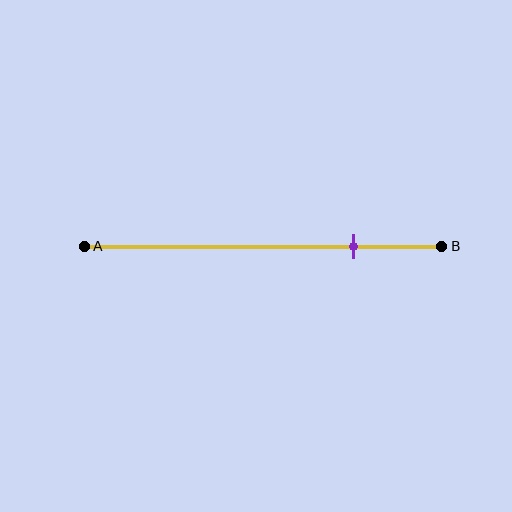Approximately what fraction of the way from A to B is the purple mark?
The purple mark is approximately 75% of the way from A to B.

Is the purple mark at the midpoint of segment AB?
No, the mark is at about 75% from A, not at the 50% midpoint.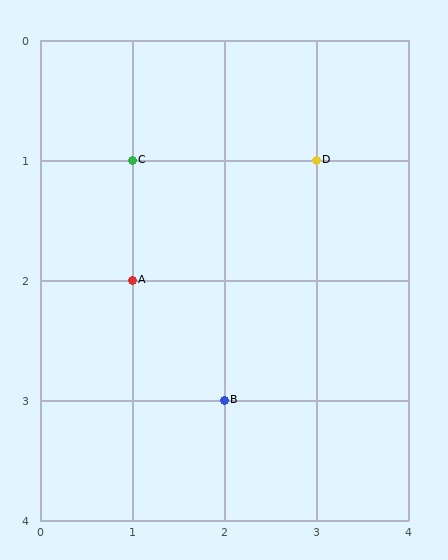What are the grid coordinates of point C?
Point C is at grid coordinates (1, 1).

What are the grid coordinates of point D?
Point D is at grid coordinates (3, 1).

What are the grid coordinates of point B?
Point B is at grid coordinates (2, 3).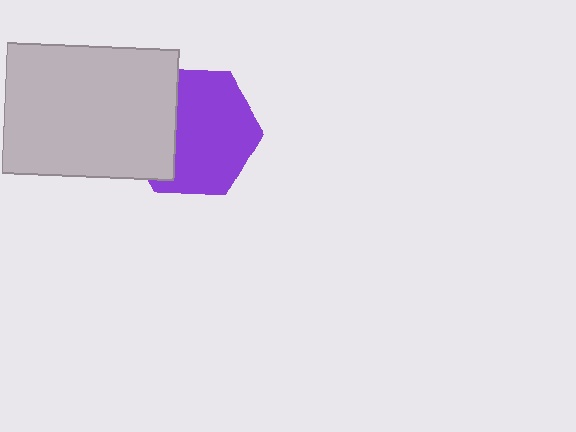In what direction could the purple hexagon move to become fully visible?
The purple hexagon could move right. That would shift it out from behind the light gray rectangle entirely.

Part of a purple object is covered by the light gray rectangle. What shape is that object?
It is a hexagon.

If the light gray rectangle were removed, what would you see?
You would see the complete purple hexagon.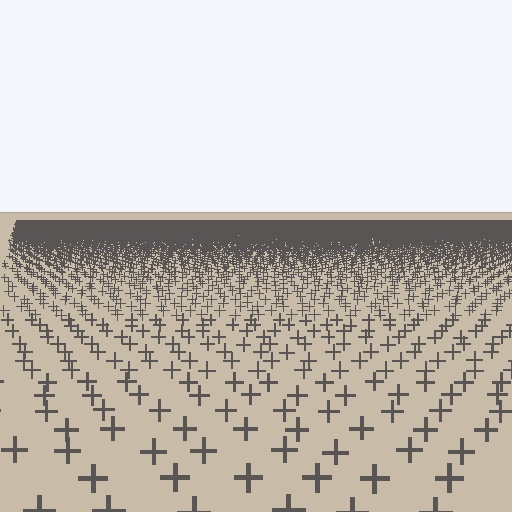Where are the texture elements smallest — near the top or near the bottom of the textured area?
Near the top.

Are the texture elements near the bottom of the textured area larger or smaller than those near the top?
Larger. Near the bottom, elements are closer to the viewer and appear at a bigger on-screen size.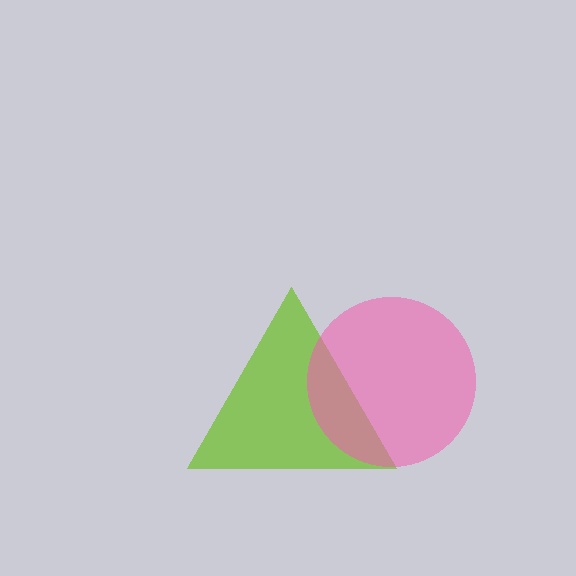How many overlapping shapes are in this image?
There are 2 overlapping shapes in the image.